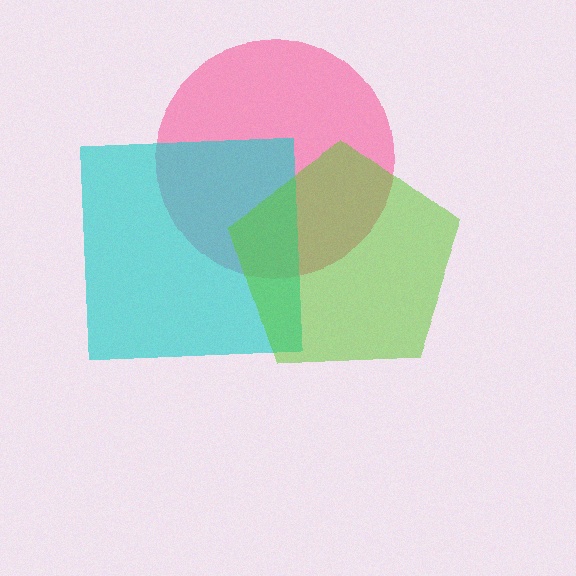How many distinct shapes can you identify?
There are 3 distinct shapes: a pink circle, a cyan square, a lime pentagon.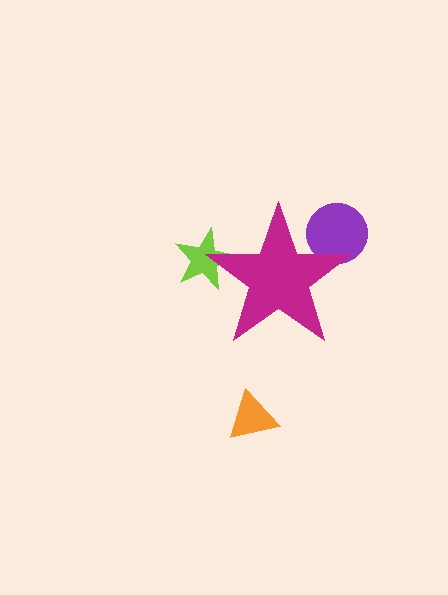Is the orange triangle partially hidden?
No, the orange triangle is fully visible.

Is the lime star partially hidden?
Yes, the lime star is partially hidden behind the magenta star.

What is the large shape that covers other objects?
A magenta star.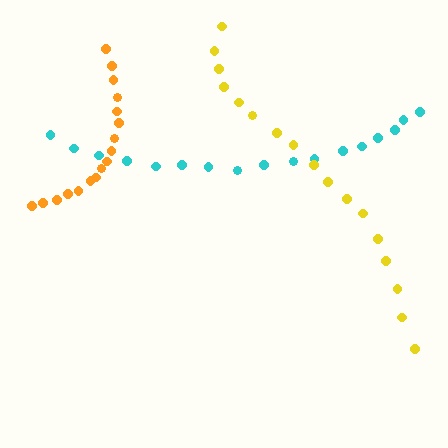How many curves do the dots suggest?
There are 3 distinct paths.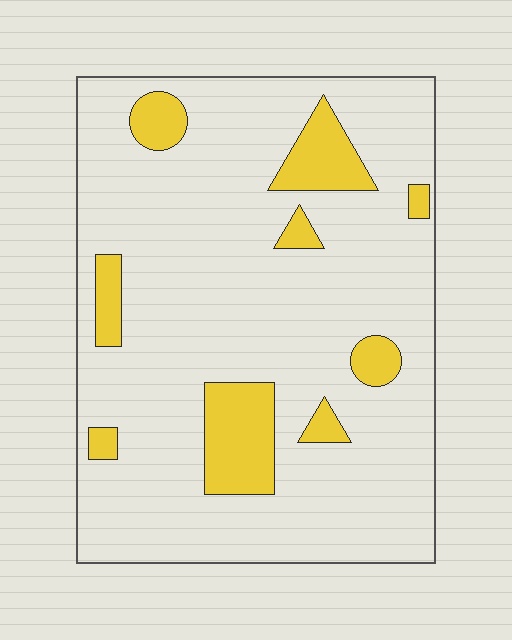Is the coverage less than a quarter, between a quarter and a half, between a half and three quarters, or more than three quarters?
Less than a quarter.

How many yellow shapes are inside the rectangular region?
9.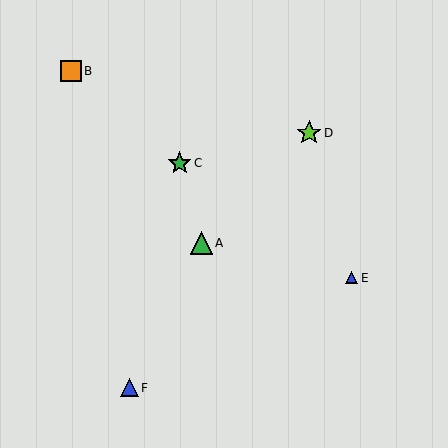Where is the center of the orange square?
The center of the orange square is at (71, 71).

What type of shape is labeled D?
Shape D is a lime star.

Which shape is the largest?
The lime star (labeled D) is the largest.